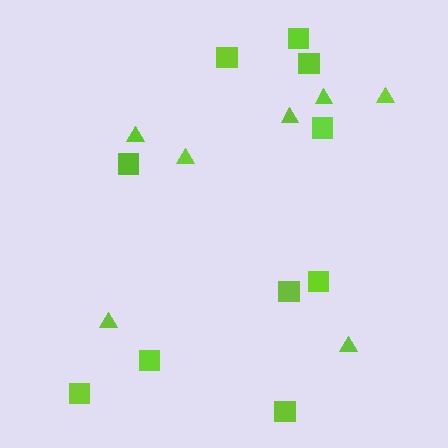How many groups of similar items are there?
There are 2 groups: one group of triangles (7) and one group of squares (10).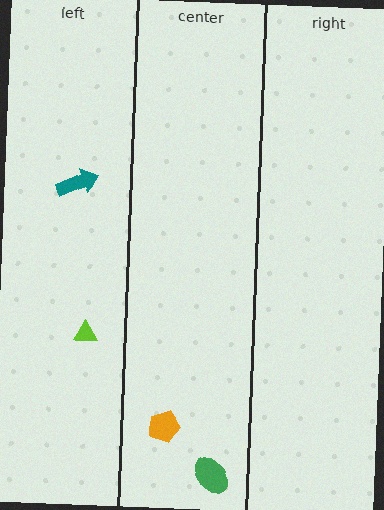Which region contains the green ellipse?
The center region.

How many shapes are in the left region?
2.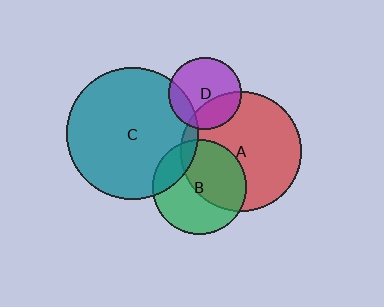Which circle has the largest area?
Circle C (teal).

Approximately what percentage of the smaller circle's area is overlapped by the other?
Approximately 15%.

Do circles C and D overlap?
Yes.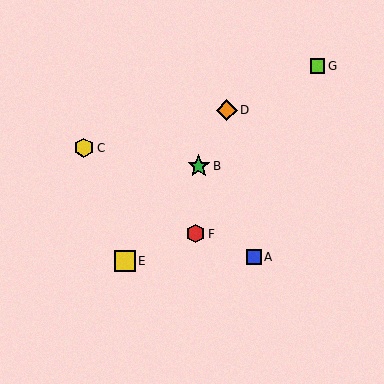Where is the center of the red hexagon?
The center of the red hexagon is at (196, 234).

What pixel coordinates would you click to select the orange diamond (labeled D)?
Click at (227, 110) to select the orange diamond D.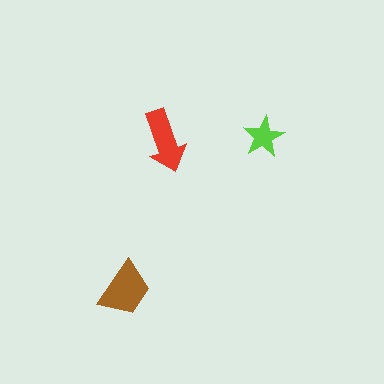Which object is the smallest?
The lime star.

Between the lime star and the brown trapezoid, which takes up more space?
The brown trapezoid.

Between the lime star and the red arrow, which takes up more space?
The red arrow.